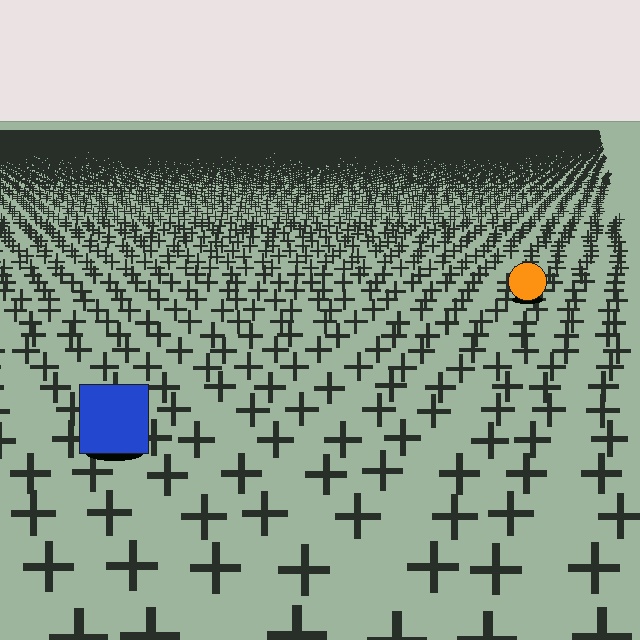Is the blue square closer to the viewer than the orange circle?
Yes. The blue square is closer — you can tell from the texture gradient: the ground texture is coarser near it.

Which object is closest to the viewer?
The blue square is closest. The texture marks near it are larger and more spread out.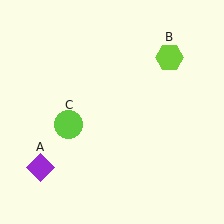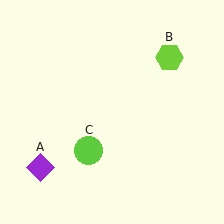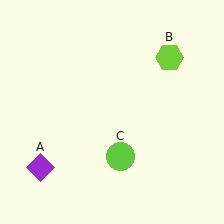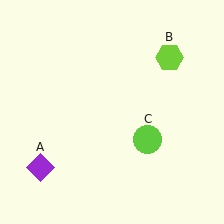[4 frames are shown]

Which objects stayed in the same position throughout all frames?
Purple diamond (object A) and lime hexagon (object B) remained stationary.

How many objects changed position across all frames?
1 object changed position: lime circle (object C).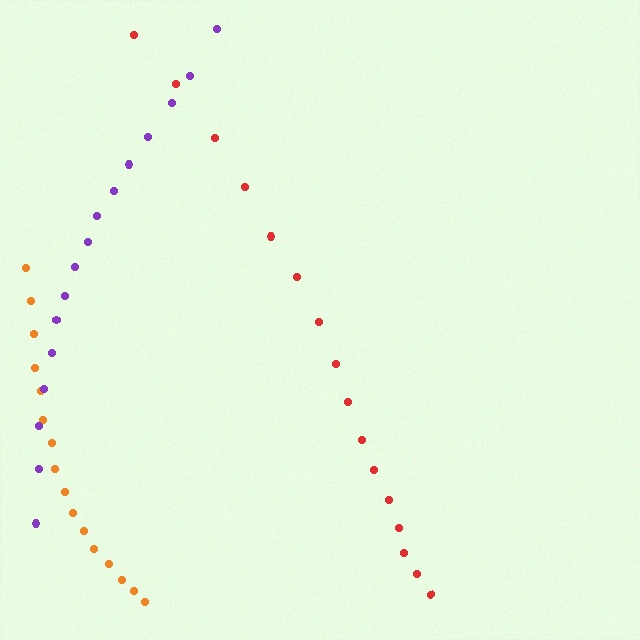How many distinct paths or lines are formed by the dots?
There are 3 distinct paths.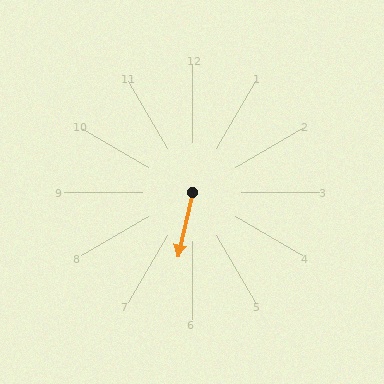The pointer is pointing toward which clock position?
Roughly 6 o'clock.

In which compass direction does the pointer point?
South.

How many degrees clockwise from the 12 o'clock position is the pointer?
Approximately 193 degrees.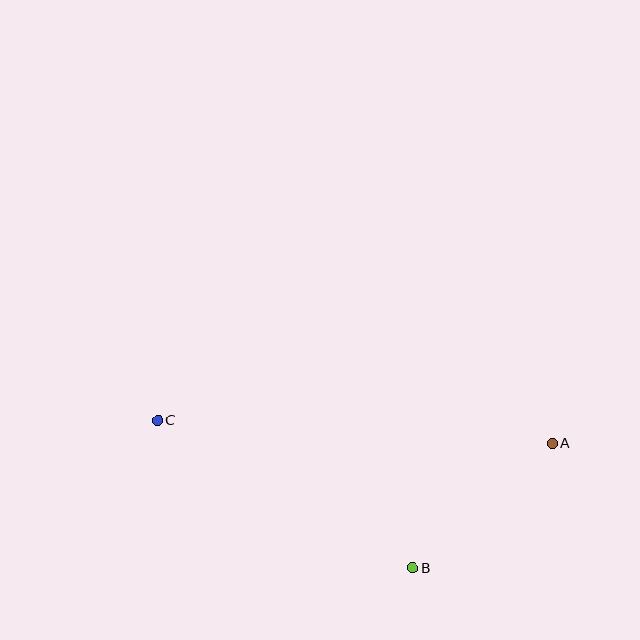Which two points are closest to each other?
Points A and B are closest to each other.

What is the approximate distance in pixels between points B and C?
The distance between B and C is approximately 295 pixels.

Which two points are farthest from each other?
Points A and C are farthest from each other.